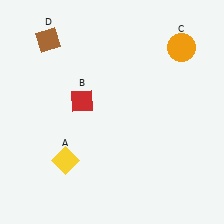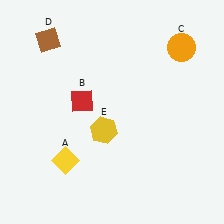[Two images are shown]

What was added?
A yellow hexagon (E) was added in Image 2.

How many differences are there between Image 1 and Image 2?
There is 1 difference between the two images.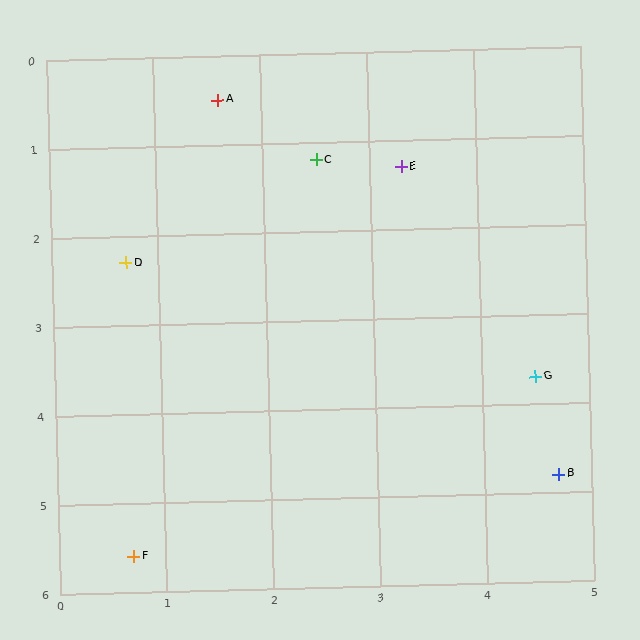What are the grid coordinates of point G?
Point G is at approximately (4.5, 3.7).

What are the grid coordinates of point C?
Point C is at approximately (2.5, 1.2).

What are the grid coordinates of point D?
Point D is at approximately (0.7, 2.3).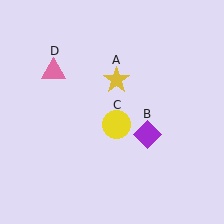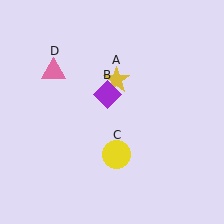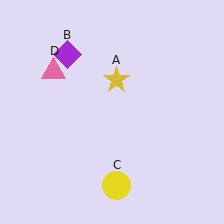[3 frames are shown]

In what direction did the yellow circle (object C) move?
The yellow circle (object C) moved down.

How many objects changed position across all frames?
2 objects changed position: purple diamond (object B), yellow circle (object C).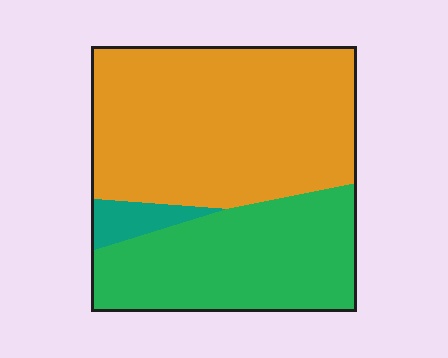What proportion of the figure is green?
Green takes up about three eighths (3/8) of the figure.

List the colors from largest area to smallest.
From largest to smallest: orange, green, teal.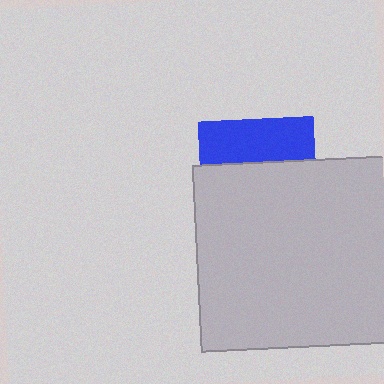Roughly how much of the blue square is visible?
A small part of it is visible (roughly 37%).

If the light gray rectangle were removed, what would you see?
You would see the complete blue square.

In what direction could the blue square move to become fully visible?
The blue square could move up. That would shift it out from behind the light gray rectangle entirely.